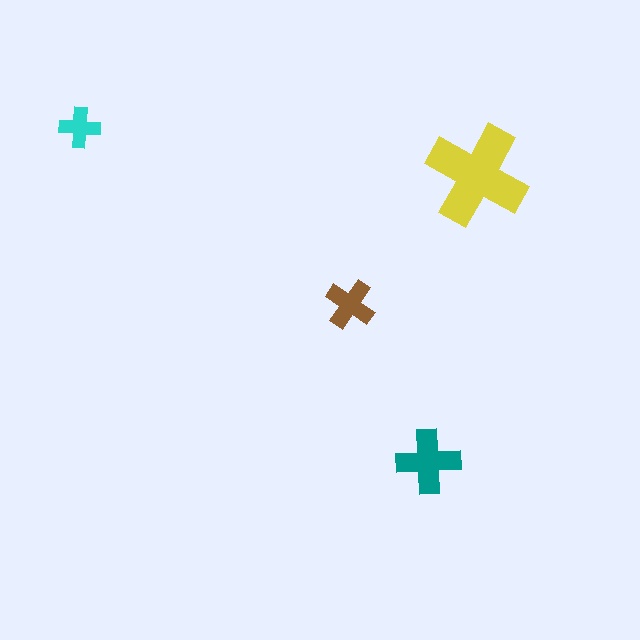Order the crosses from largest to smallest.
the yellow one, the teal one, the brown one, the cyan one.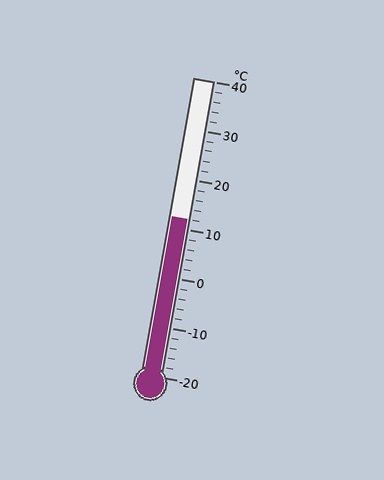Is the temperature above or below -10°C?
The temperature is above -10°C.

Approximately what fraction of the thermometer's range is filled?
The thermometer is filled to approximately 55% of its range.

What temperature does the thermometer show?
The thermometer shows approximately 12°C.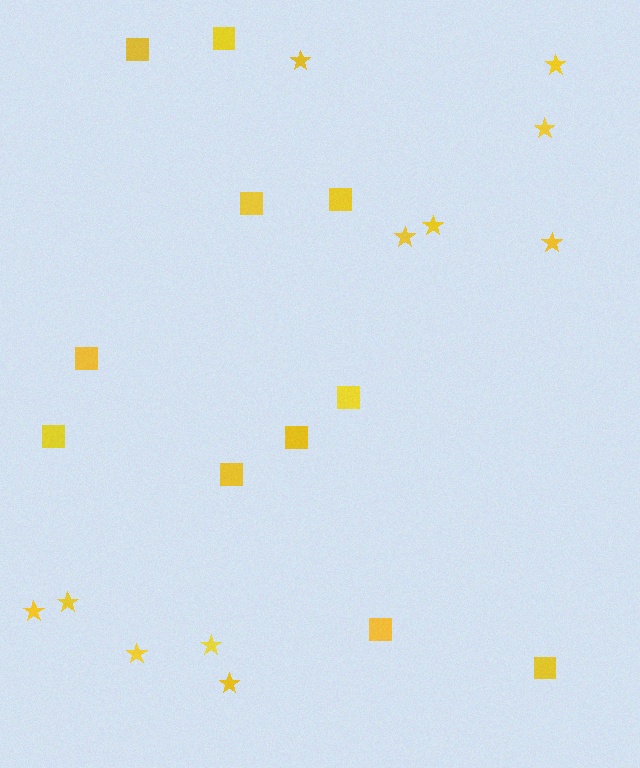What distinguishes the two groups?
There are 2 groups: one group of stars (11) and one group of squares (11).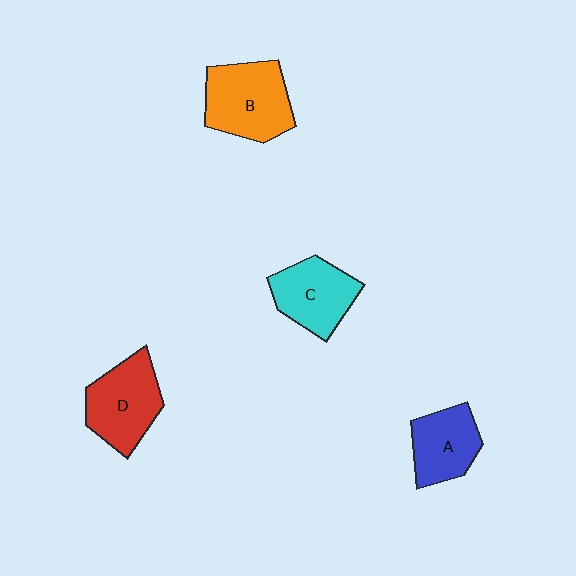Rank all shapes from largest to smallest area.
From largest to smallest: B (orange), D (red), C (cyan), A (blue).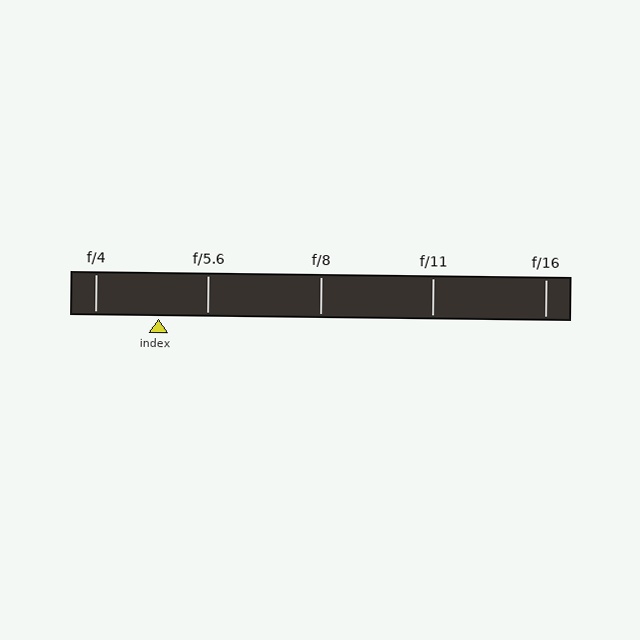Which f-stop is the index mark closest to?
The index mark is closest to f/5.6.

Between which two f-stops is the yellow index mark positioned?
The index mark is between f/4 and f/5.6.